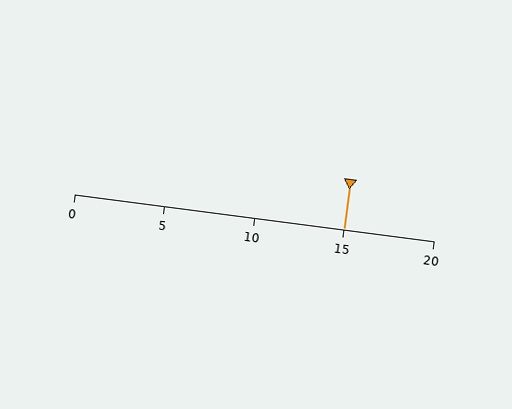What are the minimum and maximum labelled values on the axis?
The axis runs from 0 to 20.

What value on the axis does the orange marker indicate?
The marker indicates approximately 15.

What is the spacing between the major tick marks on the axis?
The major ticks are spaced 5 apart.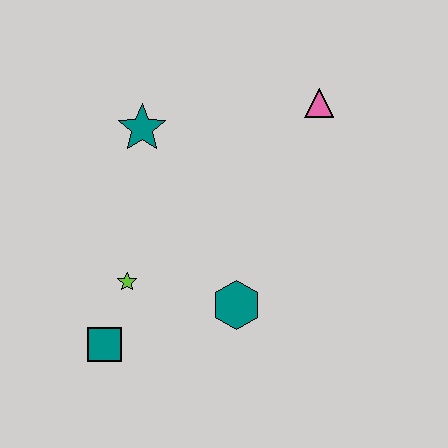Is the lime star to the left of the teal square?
No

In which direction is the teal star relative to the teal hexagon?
The teal star is above the teal hexagon.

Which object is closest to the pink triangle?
The teal star is closest to the pink triangle.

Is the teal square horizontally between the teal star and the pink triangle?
No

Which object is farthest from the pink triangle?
The teal square is farthest from the pink triangle.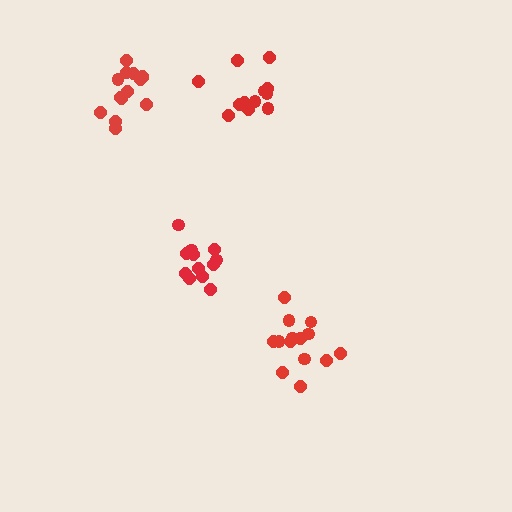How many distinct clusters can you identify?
There are 4 distinct clusters.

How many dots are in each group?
Group 1: 14 dots, Group 2: 12 dots, Group 3: 14 dots, Group 4: 12 dots (52 total).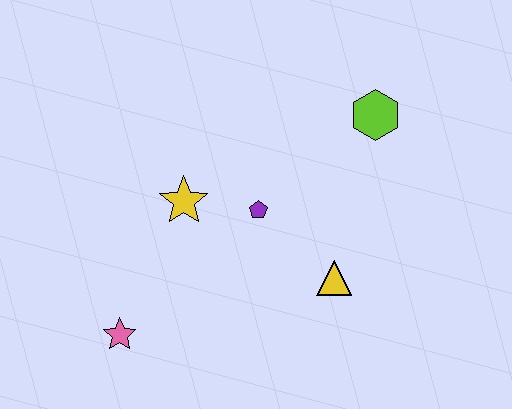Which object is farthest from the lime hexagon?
The pink star is farthest from the lime hexagon.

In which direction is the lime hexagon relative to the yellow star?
The lime hexagon is to the right of the yellow star.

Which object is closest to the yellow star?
The purple pentagon is closest to the yellow star.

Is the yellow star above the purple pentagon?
Yes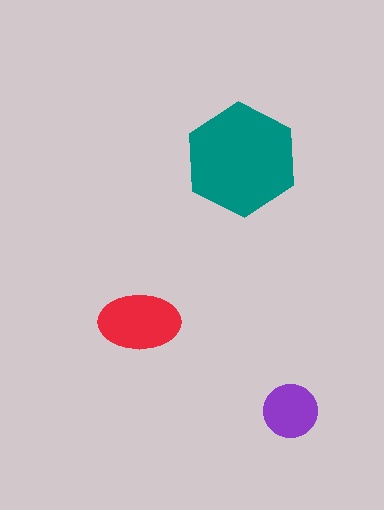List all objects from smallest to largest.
The purple circle, the red ellipse, the teal hexagon.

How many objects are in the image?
There are 3 objects in the image.